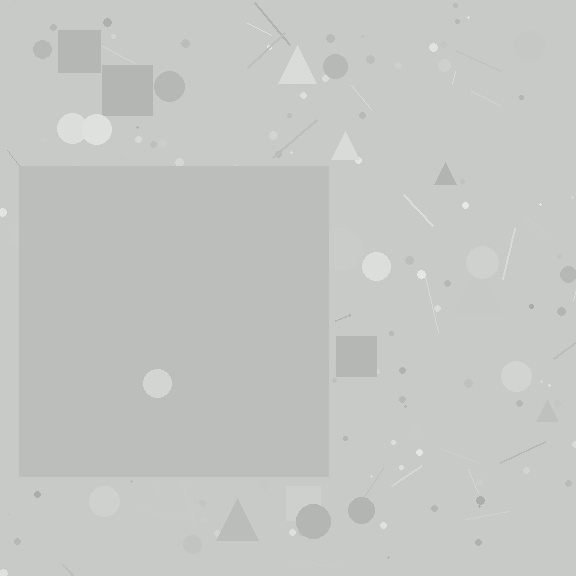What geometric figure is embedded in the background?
A square is embedded in the background.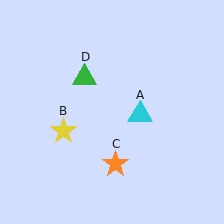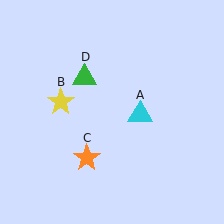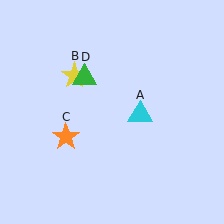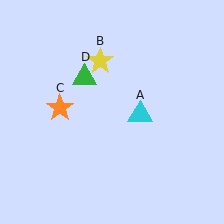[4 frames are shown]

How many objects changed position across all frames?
2 objects changed position: yellow star (object B), orange star (object C).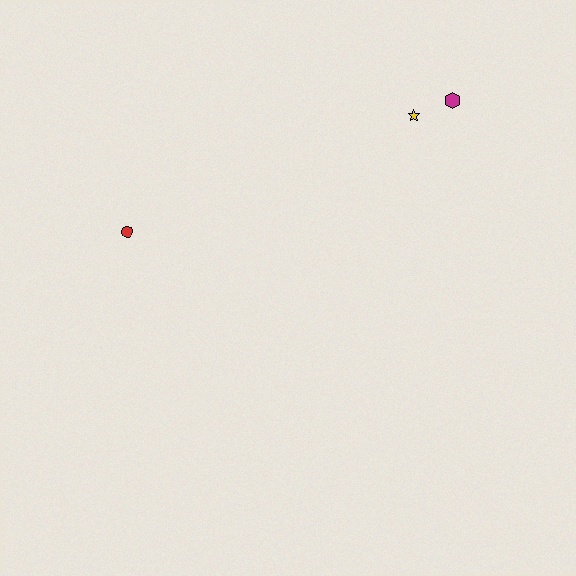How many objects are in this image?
There are 3 objects.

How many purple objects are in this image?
There are no purple objects.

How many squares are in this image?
There are no squares.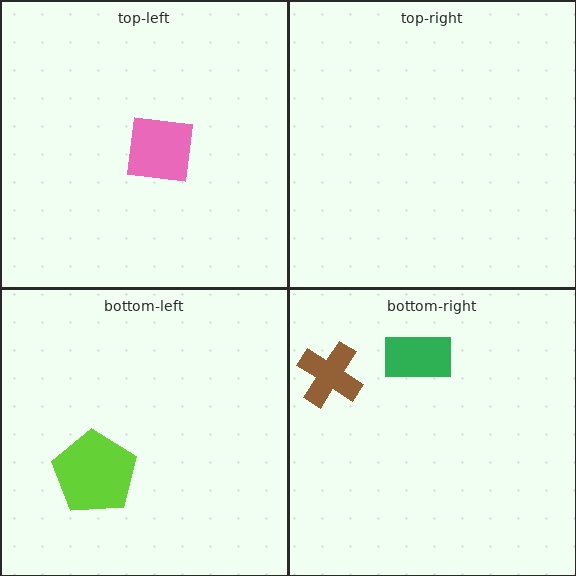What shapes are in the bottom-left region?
The lime pentagon.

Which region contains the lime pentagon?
The bottom-left region.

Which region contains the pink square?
The top-left region.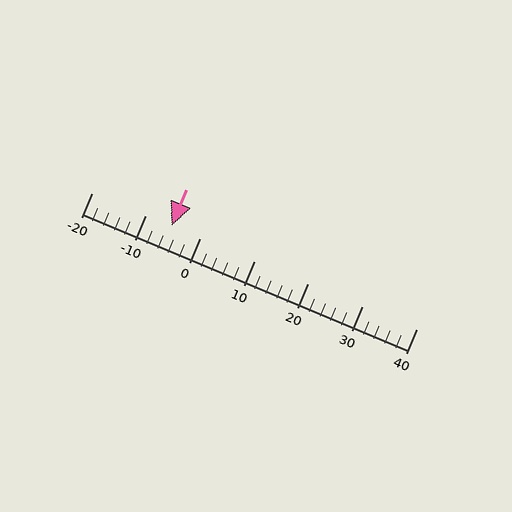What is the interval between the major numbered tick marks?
The major tick marks are spaced 10 units apart.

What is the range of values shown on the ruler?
The ruler shows values from -20 to 40.